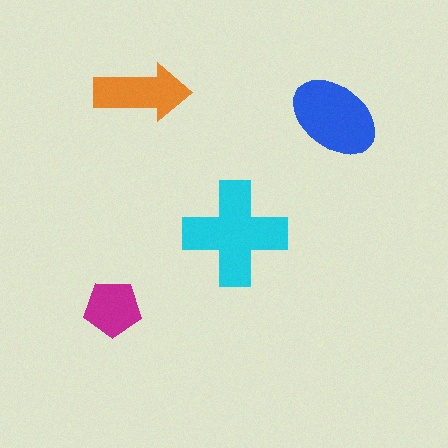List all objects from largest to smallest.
The cyan cross, the blue ellipse, the orange arrow, the magenta pentagon.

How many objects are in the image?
There are 4 objects in the image.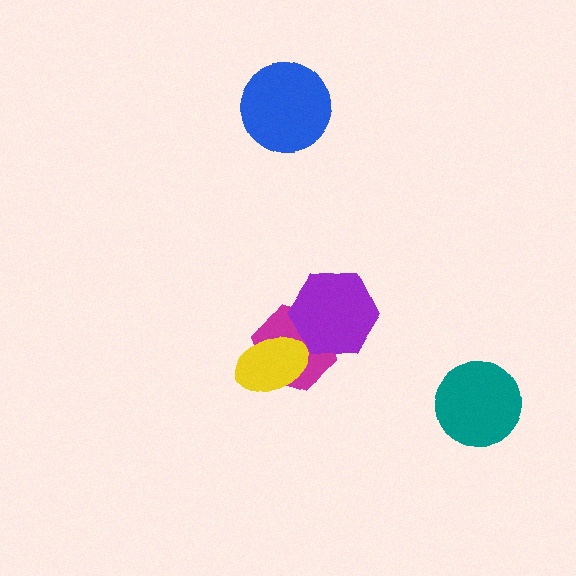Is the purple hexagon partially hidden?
No, no other shape covers it.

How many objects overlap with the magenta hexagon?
2 objects overlap with the magenta hexagon.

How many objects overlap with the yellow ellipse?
1 object overlaps with the yellow ellipse.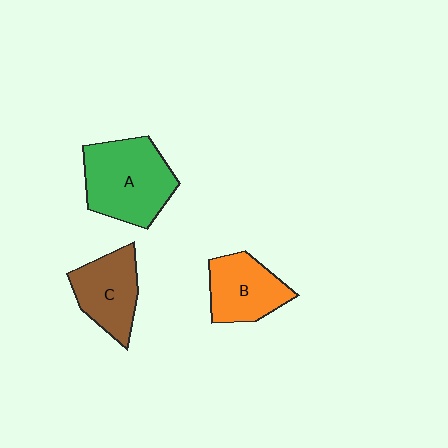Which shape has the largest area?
Shape A (green).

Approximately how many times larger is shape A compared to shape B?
Approximately 1.5 times.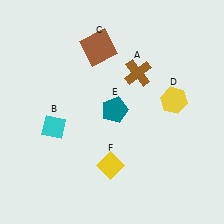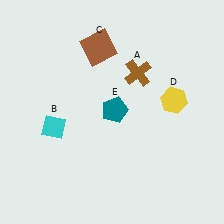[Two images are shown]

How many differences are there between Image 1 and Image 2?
There is 1 difference between the two images.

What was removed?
The yellow diamond (F) was removed in Image 2.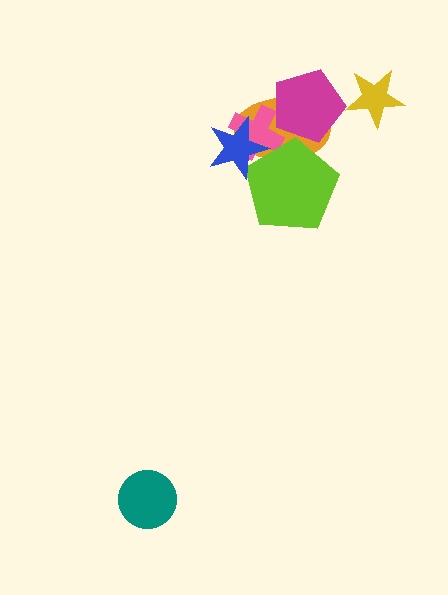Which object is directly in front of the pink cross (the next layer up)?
The lime pentagon is directly in front of the pink cross.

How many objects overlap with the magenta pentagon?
2 objects overlap with the magenta pentagon.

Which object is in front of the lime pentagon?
The blue star is in front of the lime pentagon.